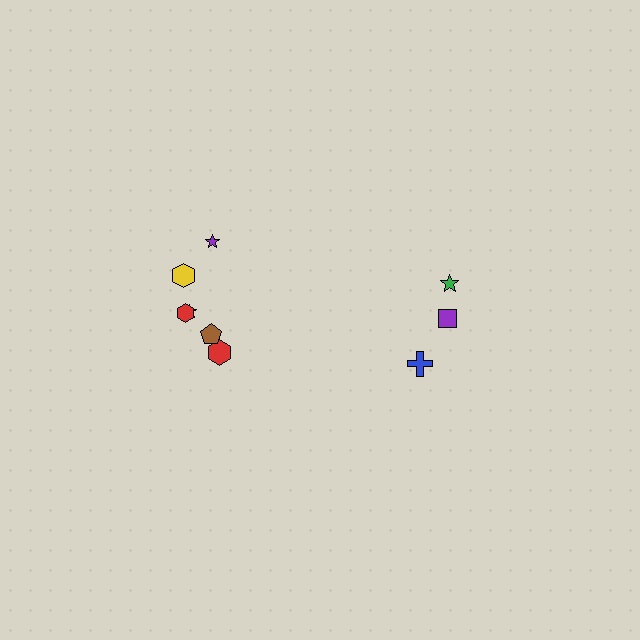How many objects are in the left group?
There are 6 objects.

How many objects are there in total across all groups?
There are 9 objects.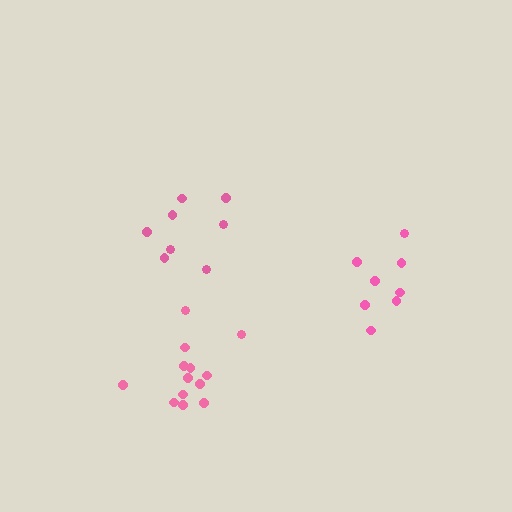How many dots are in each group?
Group 1: 8 dots, Group 2: 8 dots, Group 3: 13 dots (29 total).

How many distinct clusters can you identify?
There are 3 distinct clusters.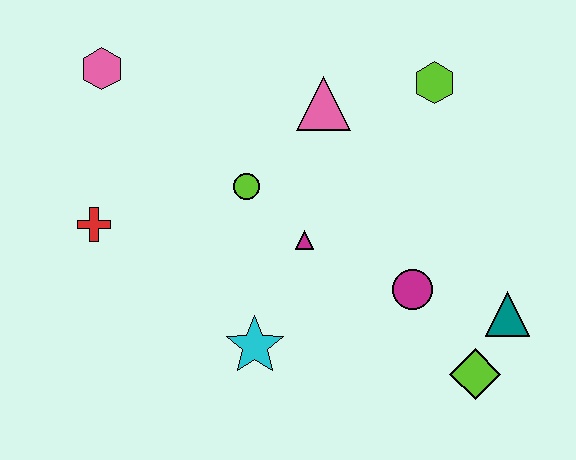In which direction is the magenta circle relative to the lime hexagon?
The magenta circle is below the lime hexagon.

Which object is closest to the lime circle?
The magenta triangle is closest to the lime circle.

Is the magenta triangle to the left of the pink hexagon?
No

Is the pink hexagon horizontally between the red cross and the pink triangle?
Yes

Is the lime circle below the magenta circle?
No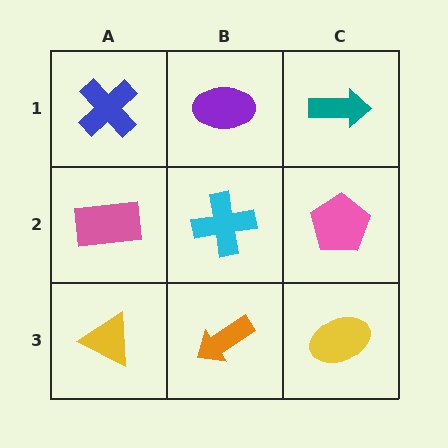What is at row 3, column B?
An orange arrow.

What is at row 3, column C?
A yellow ellipse.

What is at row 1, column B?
A purple ellipse.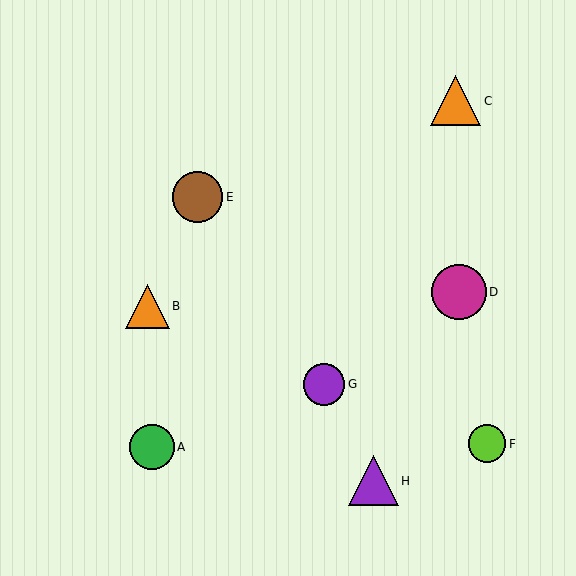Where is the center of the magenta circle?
The center of the magenta circle is at (459, 292).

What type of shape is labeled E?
Shape E is a brown circle.